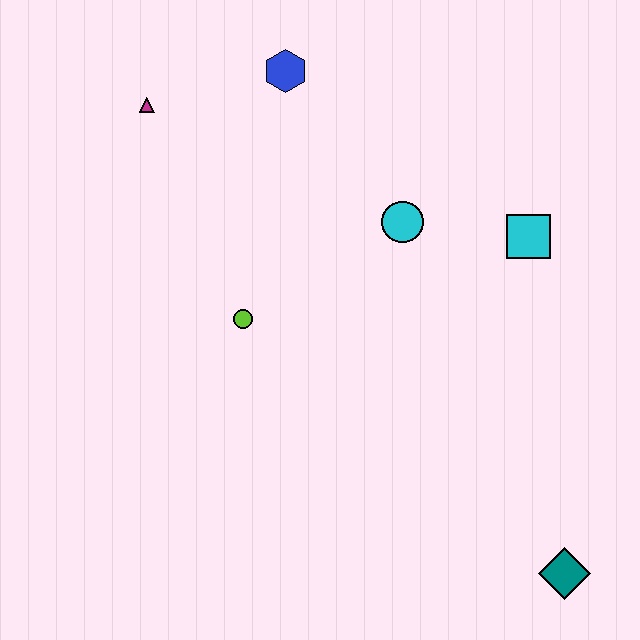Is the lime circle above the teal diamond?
Yes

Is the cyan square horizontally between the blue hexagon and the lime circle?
No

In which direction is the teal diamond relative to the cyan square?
The teal diamond is below the cyan square.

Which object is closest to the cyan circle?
The cyan square is closest to the cyan circle.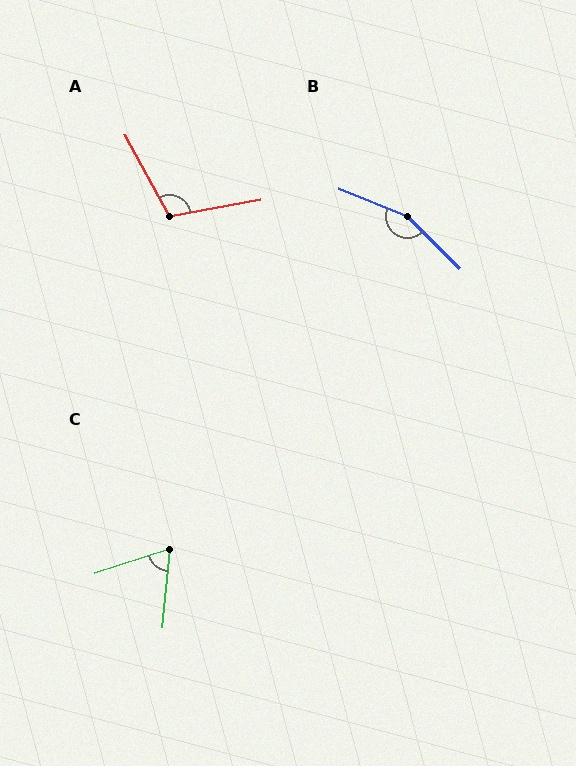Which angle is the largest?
B, at approximately 158 degrees.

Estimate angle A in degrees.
Approximately 108 degrees.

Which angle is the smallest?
C, at approximately 67 degrees.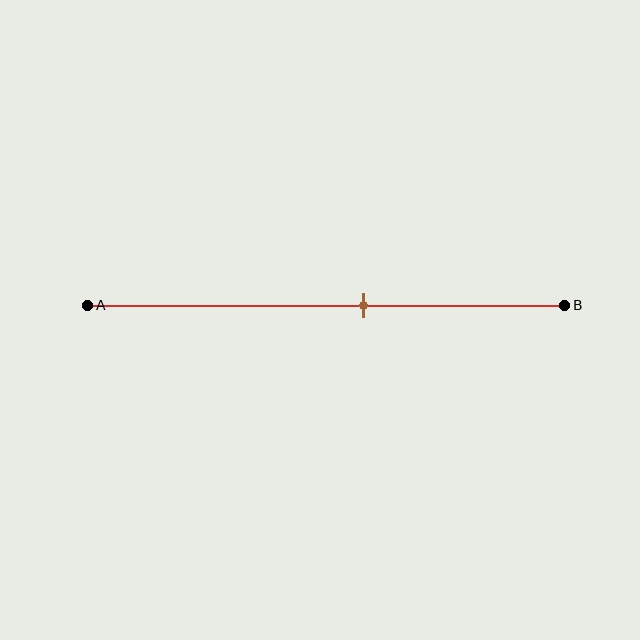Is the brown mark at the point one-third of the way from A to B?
No, the mark is at about 60% from A, not at the 33% one-third point.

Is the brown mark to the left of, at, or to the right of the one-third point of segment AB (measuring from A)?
The brown mark is to the right of the one-third point of segment AB.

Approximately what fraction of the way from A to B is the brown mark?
The brown mark is approximately 60% of the way from A to B.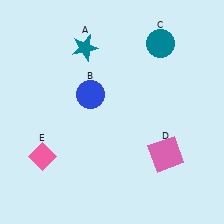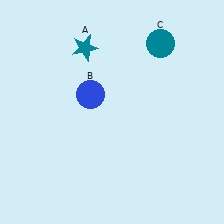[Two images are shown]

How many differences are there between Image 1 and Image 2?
There are 2 differences between the two images.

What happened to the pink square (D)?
The pink square (D) was removed in Image 2. It was in the bottom-right area of Image 1.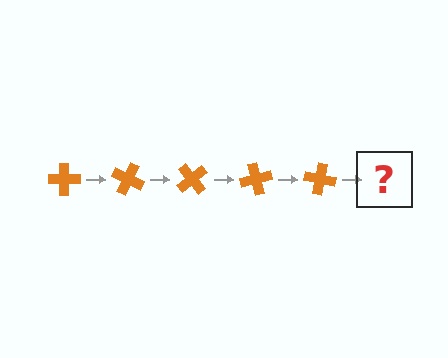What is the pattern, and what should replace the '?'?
The pattern is that the cross rotates 25 degrees each step. The '?' should be an orange cross rotated 125 degrees.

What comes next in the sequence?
The next element should be an orange cross rotated 125 degrees.